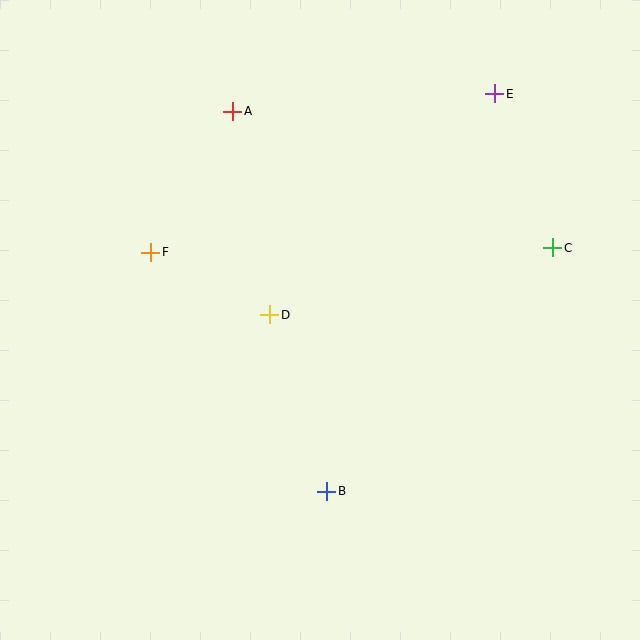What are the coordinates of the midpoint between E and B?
The midpoint between E and B is at (411, 293).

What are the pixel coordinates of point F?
Point F is at (151, 252).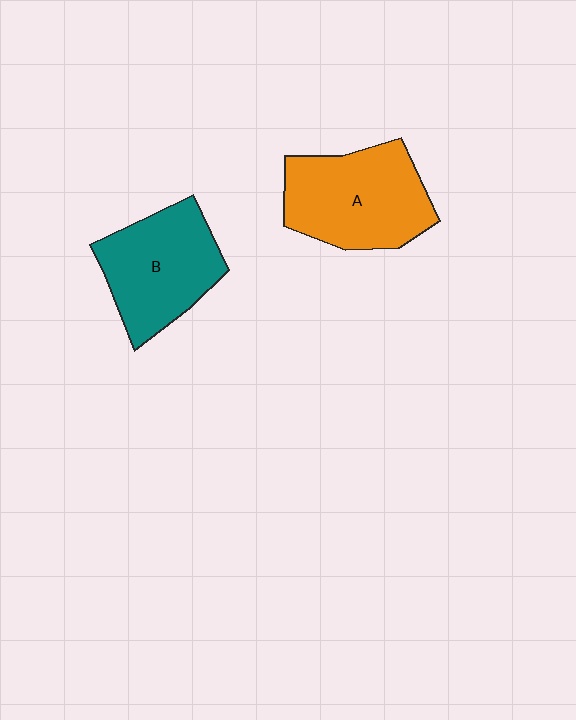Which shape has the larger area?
Shape A (orange).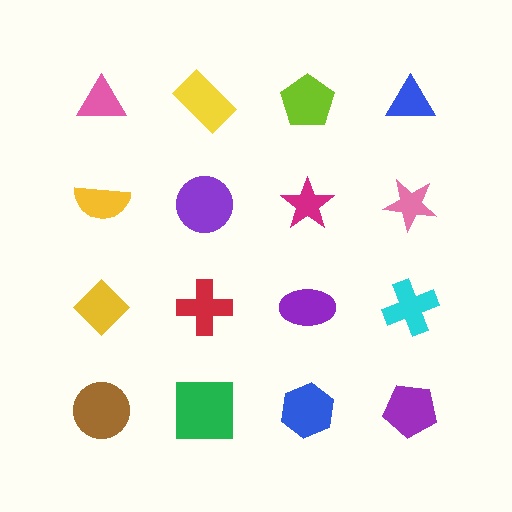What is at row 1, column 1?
A pink triangle.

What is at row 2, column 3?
A magenta star.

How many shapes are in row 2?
4 shapes.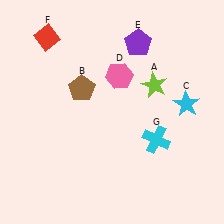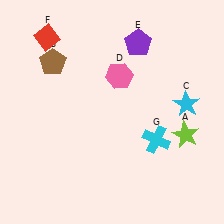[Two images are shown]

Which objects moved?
The objects that moved are: the lime star (A), the brown pentagon (B).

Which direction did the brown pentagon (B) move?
The brown pentagon (B) moved left.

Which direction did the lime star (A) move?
The lime star (A) moved down.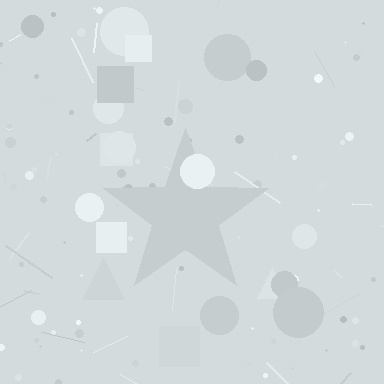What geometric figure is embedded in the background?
A star is embedded in the background.